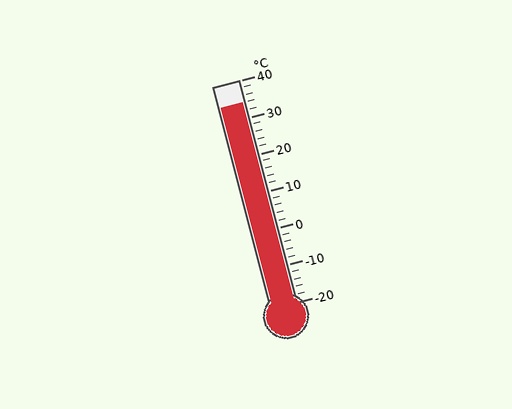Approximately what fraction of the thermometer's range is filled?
The thermometer is filled to approximately 90% of its range.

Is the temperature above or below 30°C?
The temperature is above 30°C.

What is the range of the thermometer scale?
The thermometer scale ranges from -20°C to 40°C.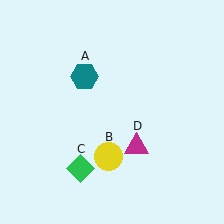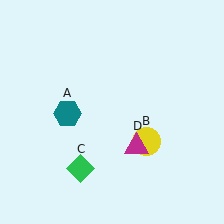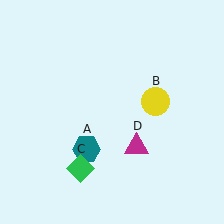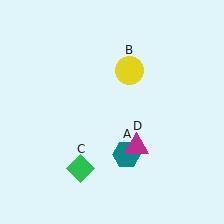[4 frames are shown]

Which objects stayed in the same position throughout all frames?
Green diamond (object C) and magenta triangle (object D) remained stationary.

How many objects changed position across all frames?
2 objects changed position: teal hexagon (object A), yellow circle (object B).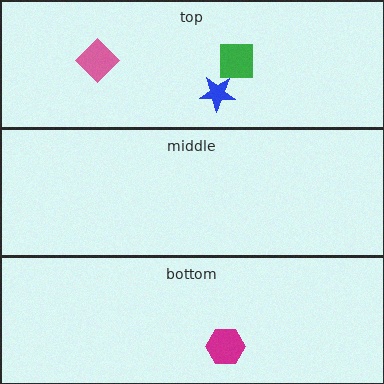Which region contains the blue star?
The top region.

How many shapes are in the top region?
3.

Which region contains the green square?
The top region.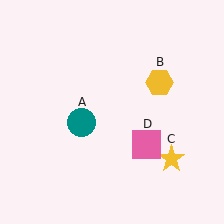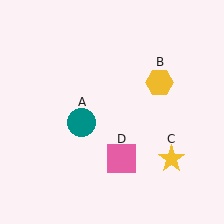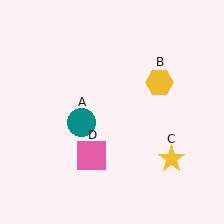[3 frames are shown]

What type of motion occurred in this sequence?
The pink square (object D) rotated clockwise around the center of the scene.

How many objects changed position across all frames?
1 object changed position: pink square (object D).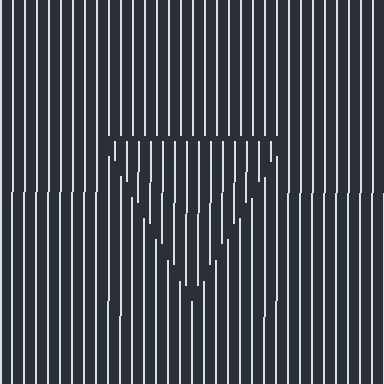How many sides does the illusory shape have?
3 sides — the line-ends trace a triangle.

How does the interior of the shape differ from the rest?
The interior of the shape contains the same grating, shifted by half a period — the contour is defined by the phase discontinuity where line-ends from the inner and outer gratings abut.